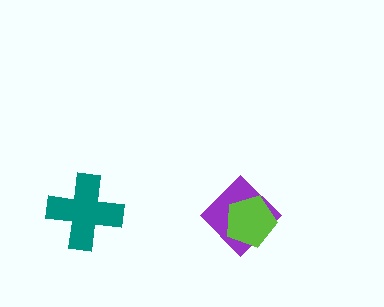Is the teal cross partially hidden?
No, no other shape covers it.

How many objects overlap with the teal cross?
0 objects overlap with the teal cross.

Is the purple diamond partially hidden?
Yes, it is partially covered by another shape.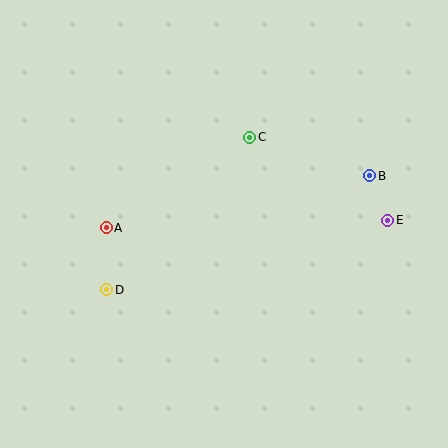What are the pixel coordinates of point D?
Point D is at (107, 290).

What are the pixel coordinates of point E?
Point E is at (388, 220).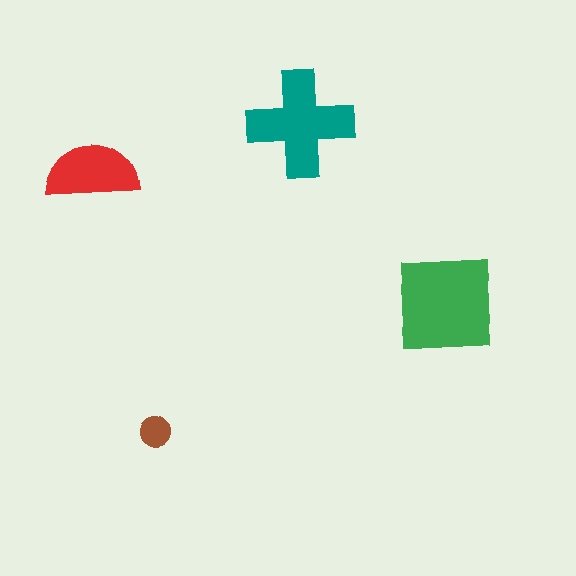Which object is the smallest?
The brown circle.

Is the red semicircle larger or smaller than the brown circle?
Larger.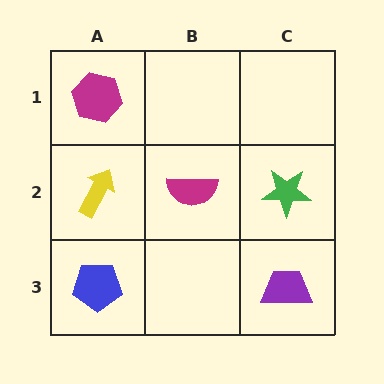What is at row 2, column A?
A yellow arrow.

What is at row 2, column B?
A magenta semicircle.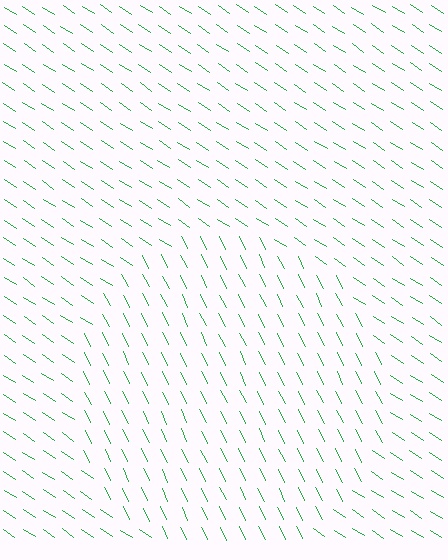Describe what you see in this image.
The image is filled with small green line segments. A circle region in the image has lines oriented differently from the surrounding lines, creating a visible texture boundary.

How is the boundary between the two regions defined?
The boundary is defined purely by a change in line orientation (approximately 30 degrees difference). All lines are the same color and thickness.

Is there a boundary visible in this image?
Yes, there is a texture boundary formed by a change in line orientation.